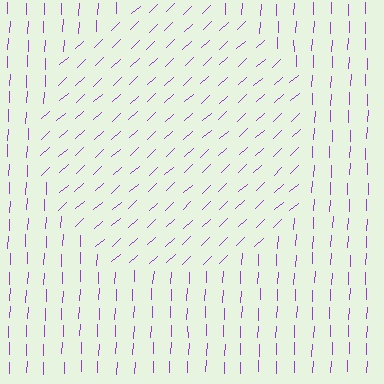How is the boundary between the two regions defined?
The boundary is defined purely by a change in line orientation (approximately 45 degrees difference). All lines are the same color and thickness.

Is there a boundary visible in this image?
Yes, there is a texture boundary formed by a change in line orientation.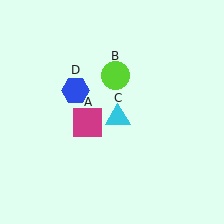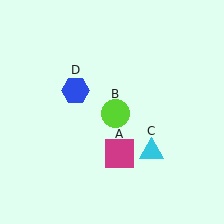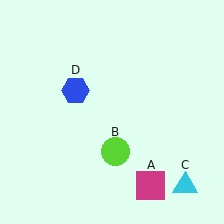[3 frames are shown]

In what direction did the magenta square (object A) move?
The magenta square (object A) moved down and to the right.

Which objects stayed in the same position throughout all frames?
Blue hexagon (object D) remained stationary.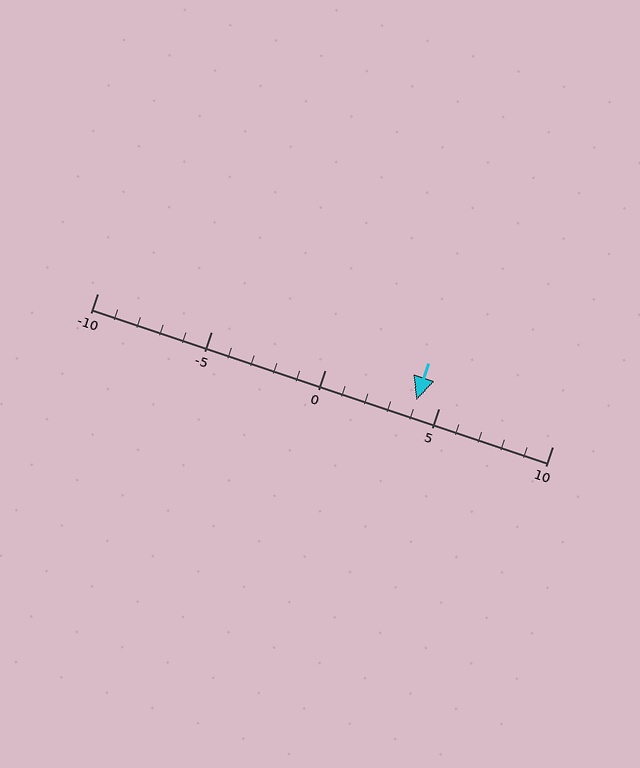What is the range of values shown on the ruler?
The ruler shows values from -10 to 10.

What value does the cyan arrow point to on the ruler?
The cyan arrow points to approximately 4.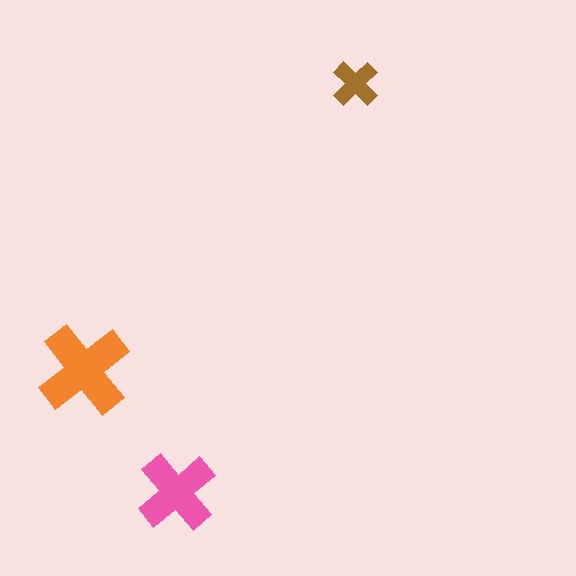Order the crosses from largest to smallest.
the orange one, the pink one, the brown one.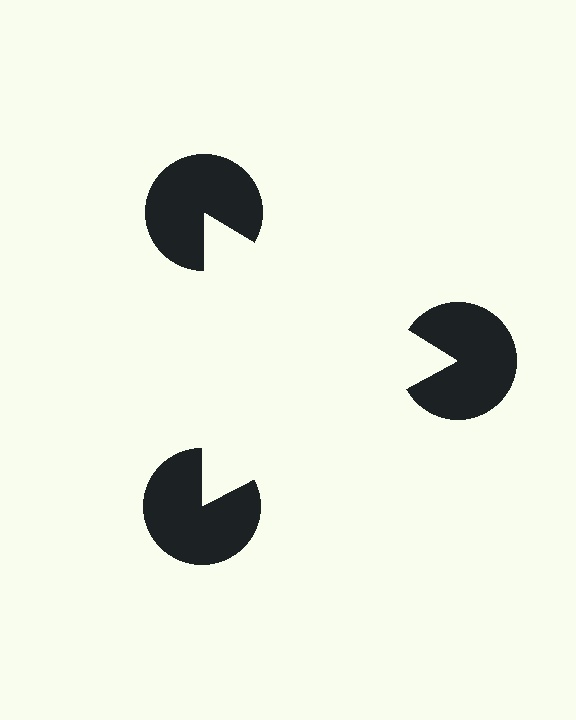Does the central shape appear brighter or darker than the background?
It typically appears slightly brighter than the background, even though no actual brightness change is drawn.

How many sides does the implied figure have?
3 sides.